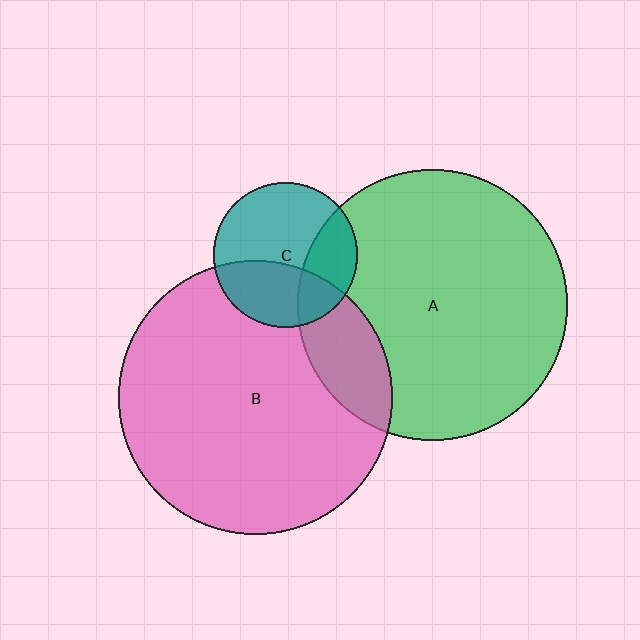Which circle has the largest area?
Circle B (pink).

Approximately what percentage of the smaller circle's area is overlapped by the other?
Approximately 35%.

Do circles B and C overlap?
Yes.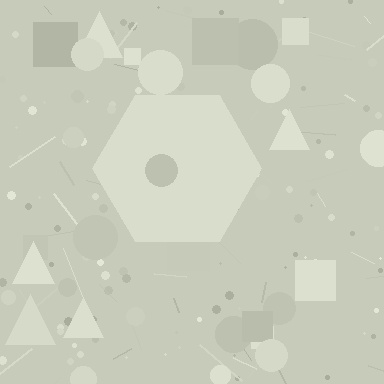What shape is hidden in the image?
A hexagon is hidden in the image.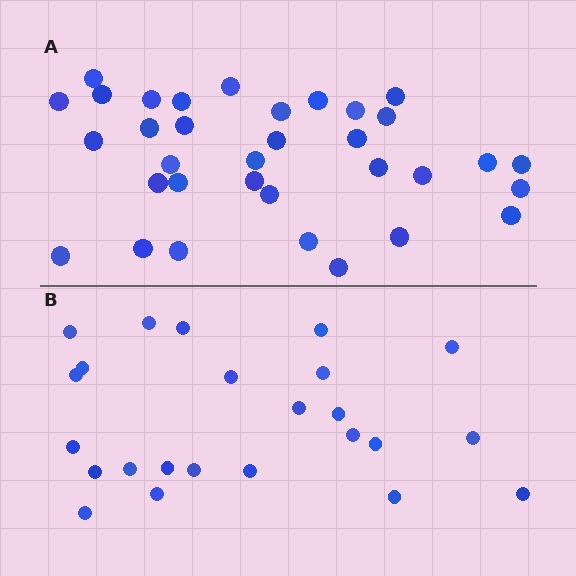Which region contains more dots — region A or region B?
Region A (the top region) has more dots.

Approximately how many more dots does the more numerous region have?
Region A has roughly 10 or so more dots than region B.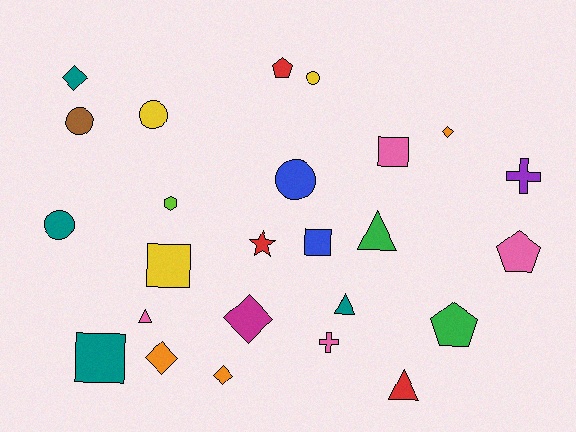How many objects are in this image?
There are 25 objects.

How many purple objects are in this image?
There is 1 purple object.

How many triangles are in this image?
There are 4 triangles.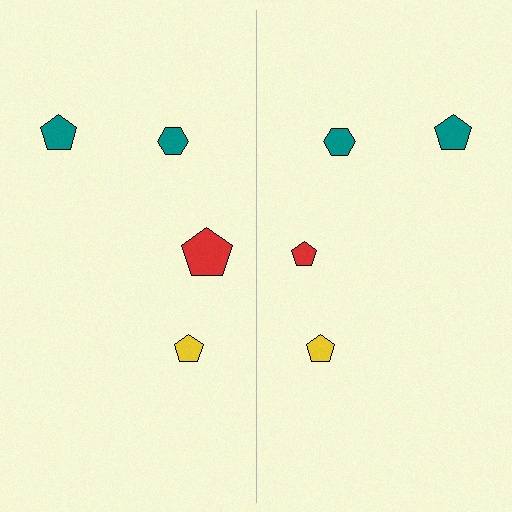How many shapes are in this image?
There are 8 shapes in this image.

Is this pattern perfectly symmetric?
No, the pattern is not perfectly symmetric. The red pentagon on the right side has a different size than its mirror counterpart.